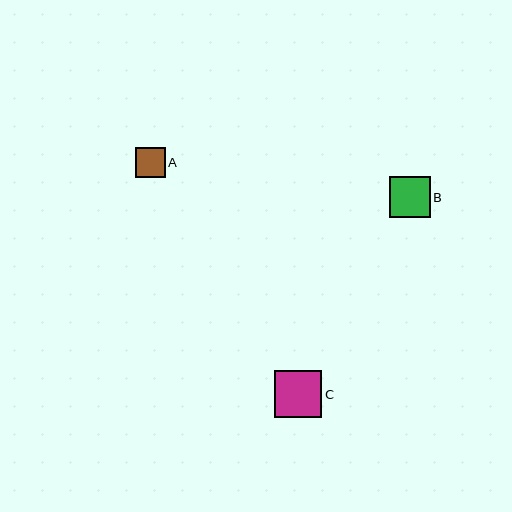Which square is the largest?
Square C is the largest with a size of approximately 47 pixels.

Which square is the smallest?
Square A is the smallest with a size of approximately 30 pixels.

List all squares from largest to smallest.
From largest to smallest: C, B, A.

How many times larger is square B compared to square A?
Square B is approximately 1.4 times the size of square A.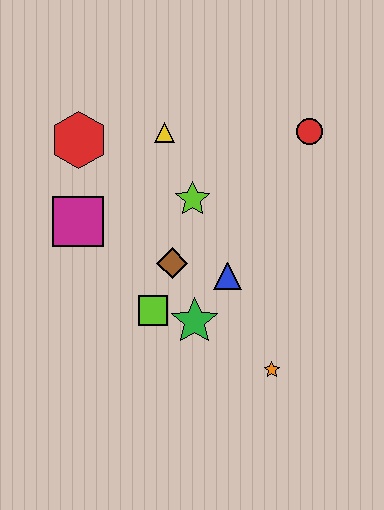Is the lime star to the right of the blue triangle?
No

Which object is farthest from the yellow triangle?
The orange star is farthest from the yellow triangle.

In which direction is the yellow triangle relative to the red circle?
The yellow triangle is to the left of the red circle.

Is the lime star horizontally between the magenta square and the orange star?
Yes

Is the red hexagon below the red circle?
Yes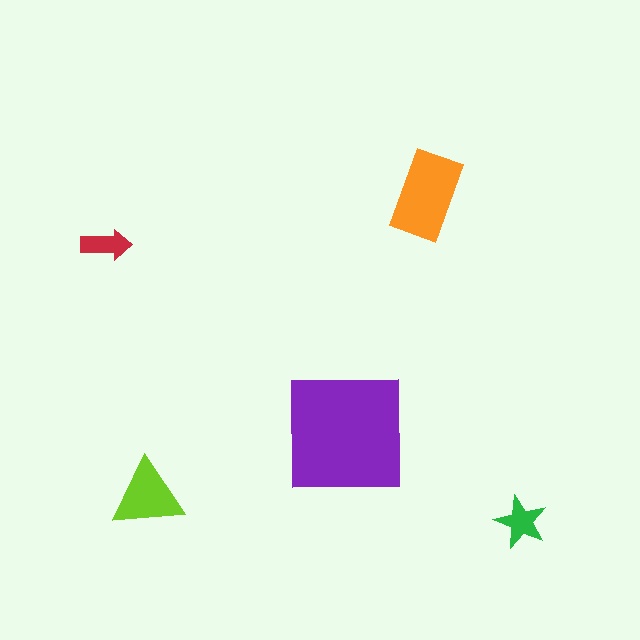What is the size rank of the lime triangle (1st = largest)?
3rd.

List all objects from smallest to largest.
The red arrow, the green star, the lime triangle, the orange rectangle, the purple square.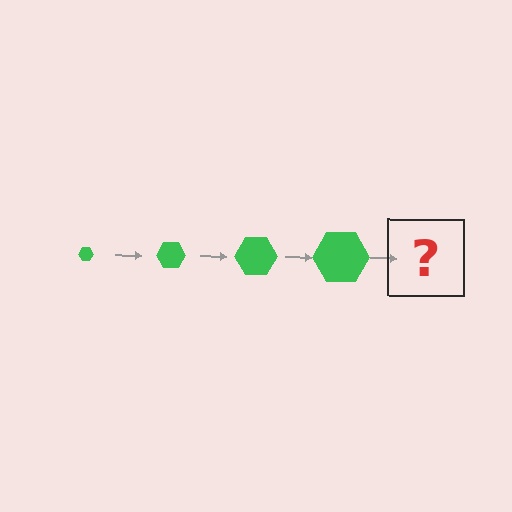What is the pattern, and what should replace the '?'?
The pattern is that the hexagon gets progressively larger each step. The '?' should be a green hexagon, larger than the previous one.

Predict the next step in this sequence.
The next step is a green hexagon, larger than the previous one.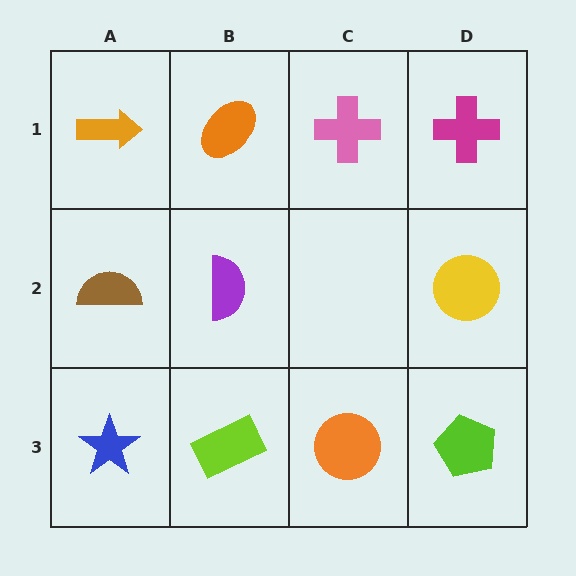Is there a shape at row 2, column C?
No, that cell is empty.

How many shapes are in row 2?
3 shapes.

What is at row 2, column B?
A purple semicircle.